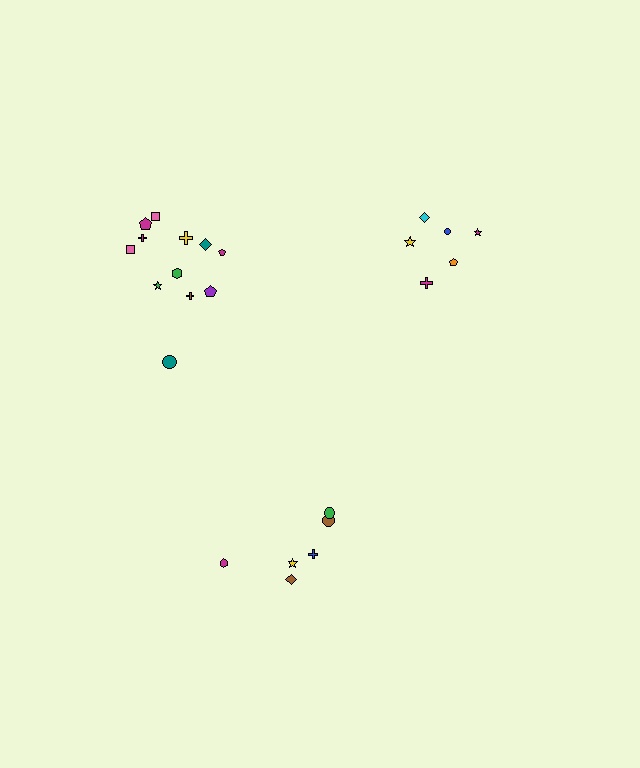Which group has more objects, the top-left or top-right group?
The top-left group.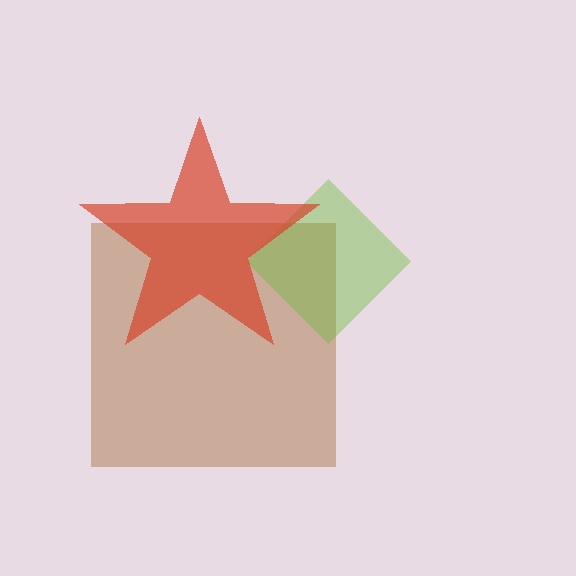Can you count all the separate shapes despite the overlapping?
Yes, there are 3 separate shapes.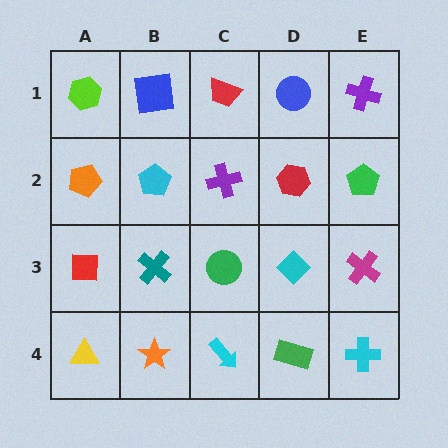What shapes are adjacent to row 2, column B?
A blue square (row 1, column B), a teal cross (row 3, column B), an orange pentagon (row 2, column A), a purple cross (row 2, column C).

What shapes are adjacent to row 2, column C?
A red trapezoid (row 1, column C), a green circle (row 3, column C), a cyan pentagon (row 2, column B), a red hexagon (row 2, column D).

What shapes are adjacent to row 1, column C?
A purple cross (row 2, column C), a blue square (row 1, column B), a blue circle (row 1, column D).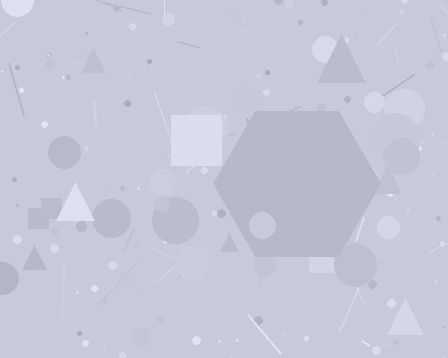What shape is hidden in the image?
A hexagon is hidden in the image.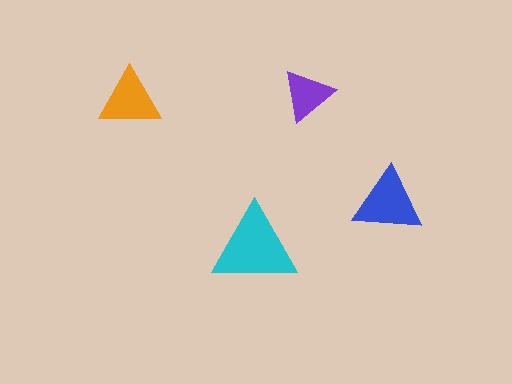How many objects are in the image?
There are 4 objects in the image.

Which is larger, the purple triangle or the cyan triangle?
The cyan one.